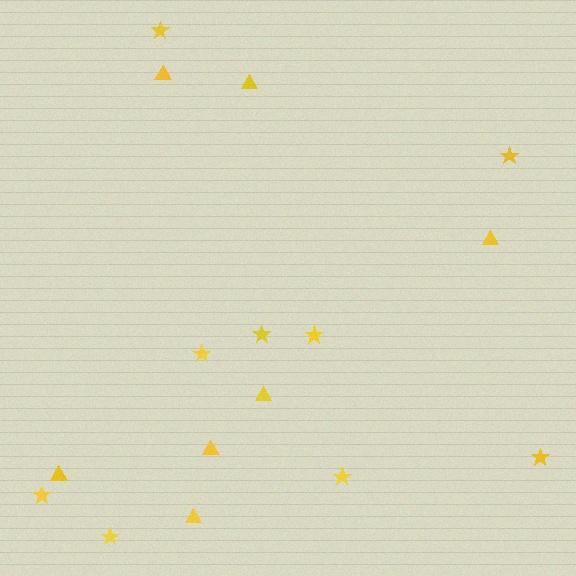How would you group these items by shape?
There are 2 groups: one group of triangles (7) and one group of stars (9).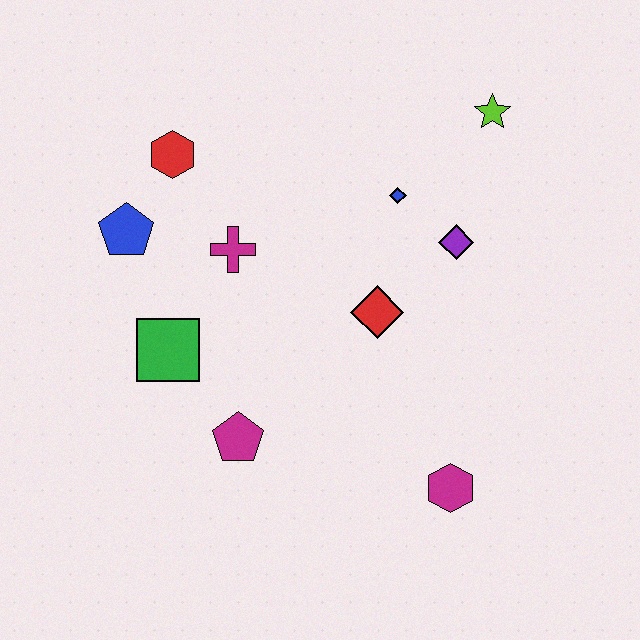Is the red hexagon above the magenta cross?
Yes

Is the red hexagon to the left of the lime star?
Yes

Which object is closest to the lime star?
The blue diamond is closest to the lime star.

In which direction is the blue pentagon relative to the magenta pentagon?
The blue pentagon is above the magenta pentagon.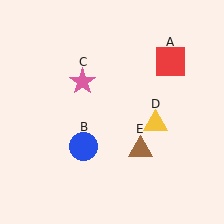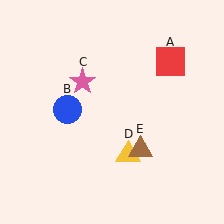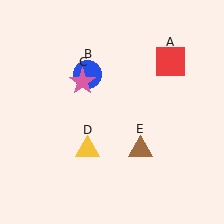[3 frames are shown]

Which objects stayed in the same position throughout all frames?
Red square (object A) and pink star (object C) and brown triangle (object E) remained stationary.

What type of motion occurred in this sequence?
The blue circle (object B), yellow triangle (object D) rotated clockwise around the center of the scene.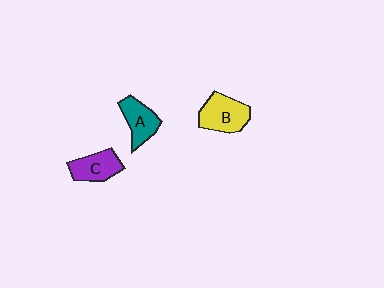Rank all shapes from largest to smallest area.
From largest to smallest: B (yellow), C (purple), A (teal).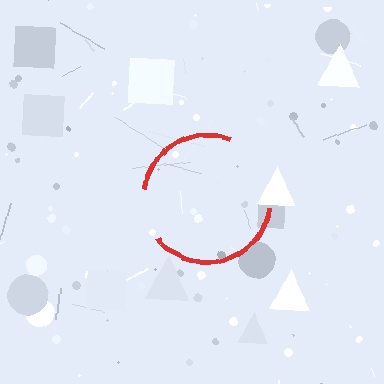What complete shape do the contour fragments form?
The contour fragments form a circle.